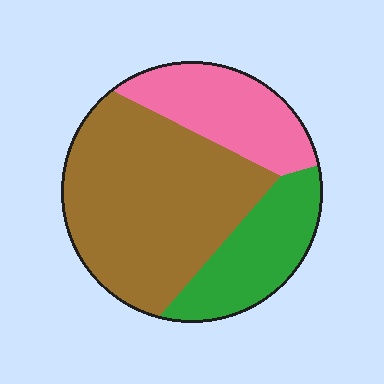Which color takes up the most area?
Brown, at roughly 55%.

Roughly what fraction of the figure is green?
Green takes up about one fifth (1/5) of the figure.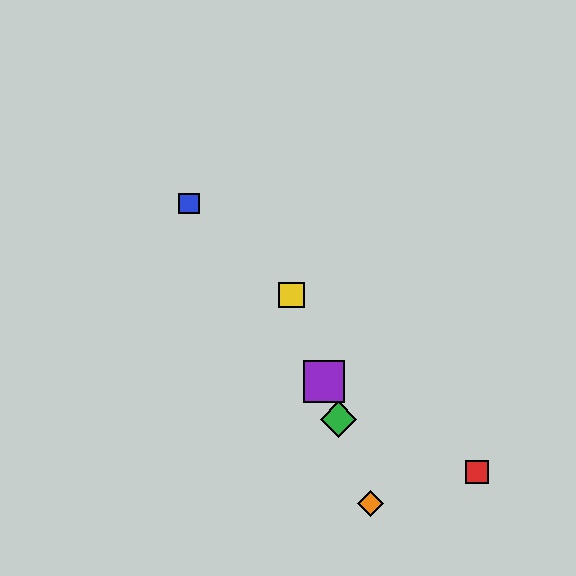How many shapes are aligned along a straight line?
4 shapes (the green diamond, the yellow square, the purple square, the orange diamond) are aligned along a straight line.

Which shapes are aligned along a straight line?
The green diamond, the yellow square, the purple square, the orange diamond are aligned along a straight line.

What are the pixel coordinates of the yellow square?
The yellow square is at (291, 295).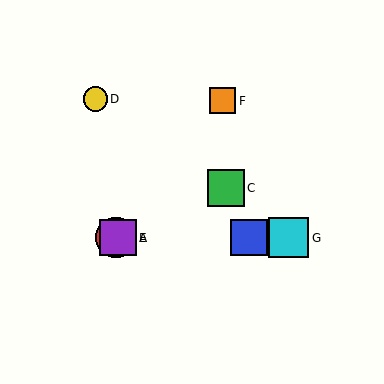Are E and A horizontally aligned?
Yes, both are at y≈238.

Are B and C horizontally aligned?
No, B is at y≈238 and C is at y≈188.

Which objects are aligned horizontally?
Objects A, B, E, G are aligned horizontally.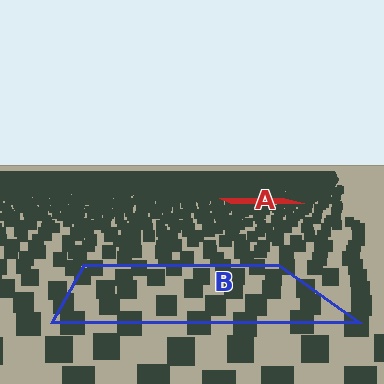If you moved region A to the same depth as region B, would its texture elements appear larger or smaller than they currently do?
They would appear larger. At a closer depth, the same texture elements are projected at a bigger on-screen size.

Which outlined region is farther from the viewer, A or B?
Region A is farther from the viewer — the texture elements inside it appear smaller and more densely packed.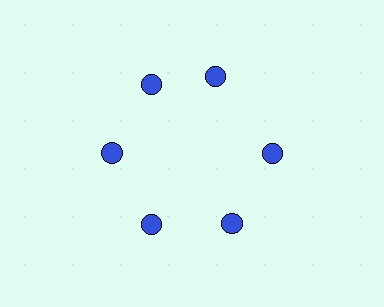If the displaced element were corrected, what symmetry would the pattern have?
It would have 6-fold rotational symmetry — the pattern would map onto itself every 60 degrees.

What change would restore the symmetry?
The symmetry would be restored by rotating it back into even spacing with its neighbors so that all 6 circles sit at equal angles and equal distance from the center.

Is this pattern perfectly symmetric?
No. The 6 blue circles are arranged in a ring, but one element near the 1 o'clock position is rotated out of alignment along the ring, breaking the 6-fold rotational symmetry.